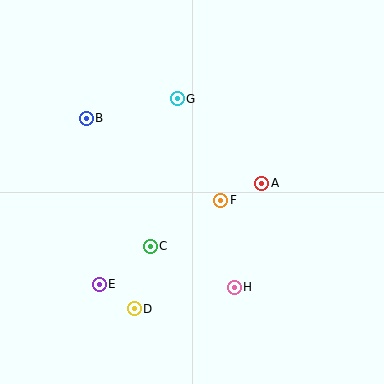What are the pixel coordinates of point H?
Point H is at (234, 287).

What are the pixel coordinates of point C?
Point C is at (150, 246).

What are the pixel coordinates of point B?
Point B is at (86, 118).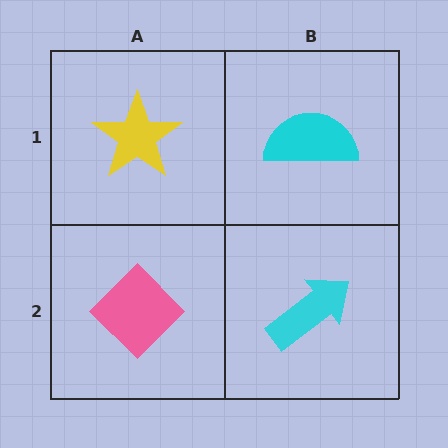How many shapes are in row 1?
2 shapes.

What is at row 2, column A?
A pink diamond.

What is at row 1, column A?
A yellow star.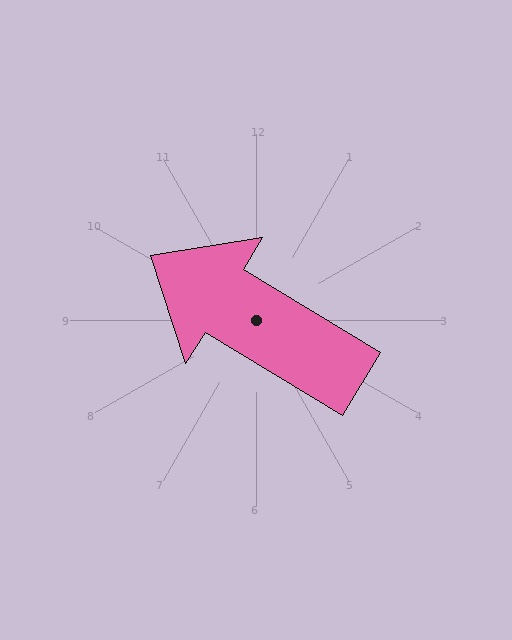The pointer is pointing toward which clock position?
Roughly 10 o'clock.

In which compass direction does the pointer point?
Northwest.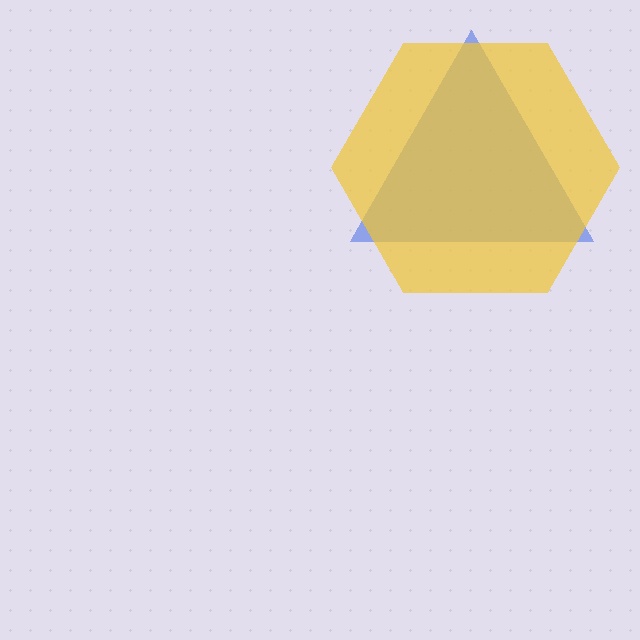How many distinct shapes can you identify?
There are 2 distinct shapes: a blue triangle, a yellow hexagon.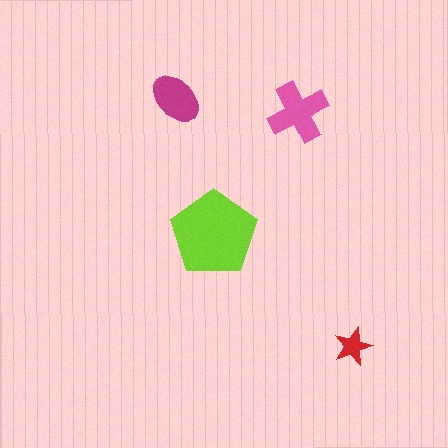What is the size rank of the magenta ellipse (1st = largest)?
3rd.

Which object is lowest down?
The red star is bottommost.